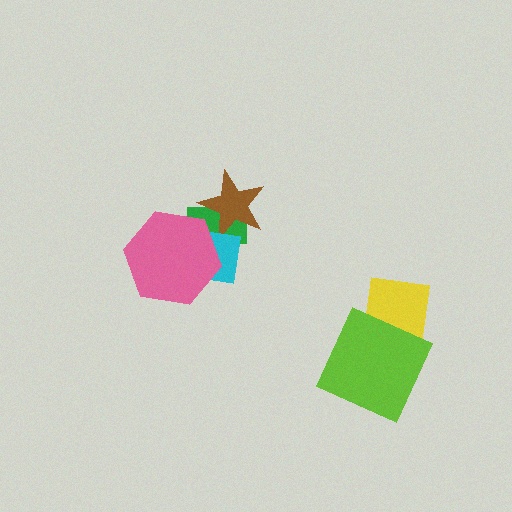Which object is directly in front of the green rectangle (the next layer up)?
The brown star is directly in front of the green rectangle.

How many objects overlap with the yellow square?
1 object overlaps with the yellow square.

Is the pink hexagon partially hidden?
No, no other shape covers it.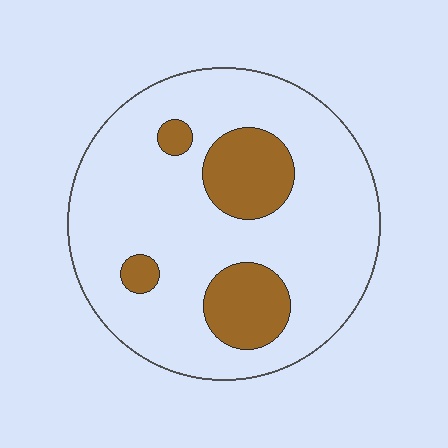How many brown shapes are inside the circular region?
4.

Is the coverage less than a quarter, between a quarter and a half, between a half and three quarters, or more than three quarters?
Less than a quarter.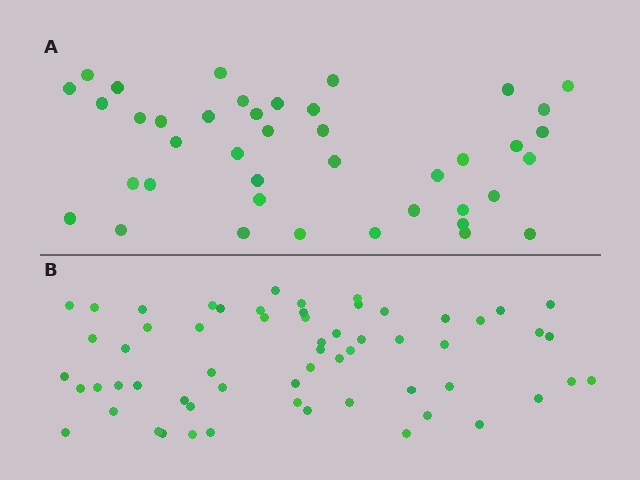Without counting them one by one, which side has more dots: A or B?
Region B (the bottom region) has more dots.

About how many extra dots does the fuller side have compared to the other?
Region B has approximately 20 more dots than region A.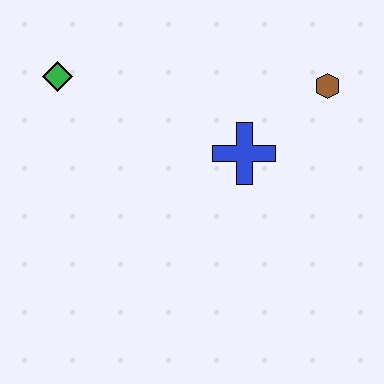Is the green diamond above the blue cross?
Yes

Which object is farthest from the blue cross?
The green diamond is farthest from the blue cross.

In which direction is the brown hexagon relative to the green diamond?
The brown hexagon is to the right of the green diamond.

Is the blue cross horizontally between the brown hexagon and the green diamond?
Yes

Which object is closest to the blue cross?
The brown hexagon is closest to the blue cross.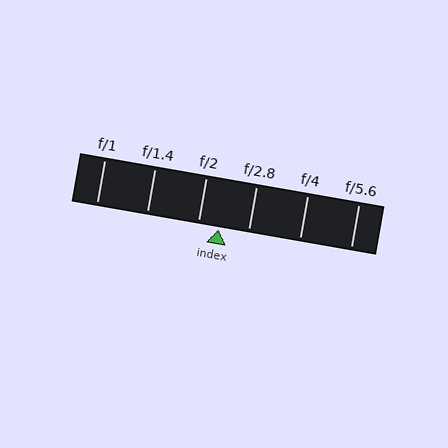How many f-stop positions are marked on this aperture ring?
There are 6 f-stop positions marked.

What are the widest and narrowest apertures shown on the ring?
The widest aperture shown is f/1 and the narrowest is f/5.6.